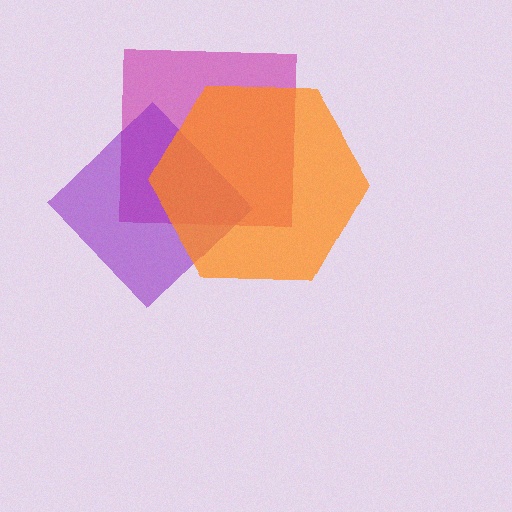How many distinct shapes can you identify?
There are 3 distinct shapes: a magenta square, a purple diamond, an orange hexagon.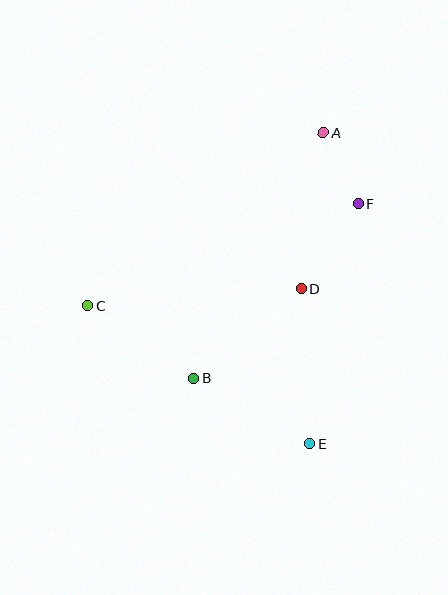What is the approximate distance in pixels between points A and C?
The distance between A and C is approximately 292 pixels.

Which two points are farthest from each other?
Points A and E are farthest from each other.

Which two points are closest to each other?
Points A and F are closest to each other.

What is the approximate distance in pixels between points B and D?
The distance between B and D is approximately 139 pixels.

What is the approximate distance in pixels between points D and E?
The distance between D and E is approximately 155 pixels.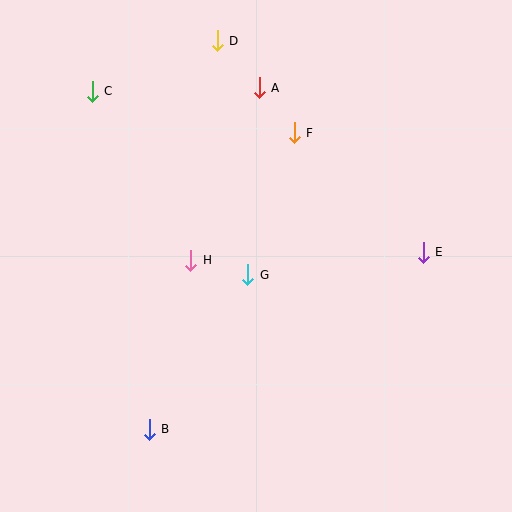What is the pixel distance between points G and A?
The distance between G and A is 188 pixels.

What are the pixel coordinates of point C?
Point C is at (92, 91).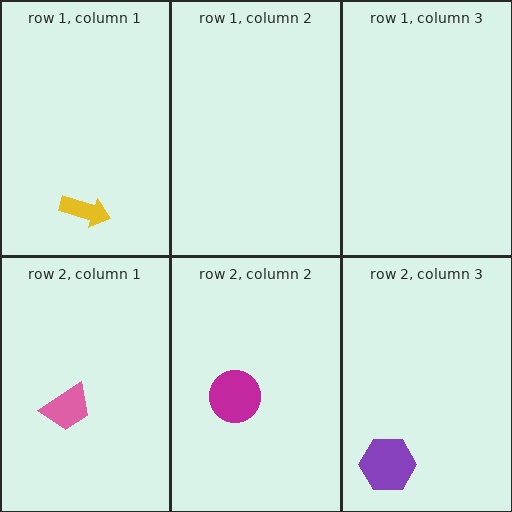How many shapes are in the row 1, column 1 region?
1.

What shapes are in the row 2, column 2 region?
The magenta circle.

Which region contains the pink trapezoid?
The row 2, column 1 region.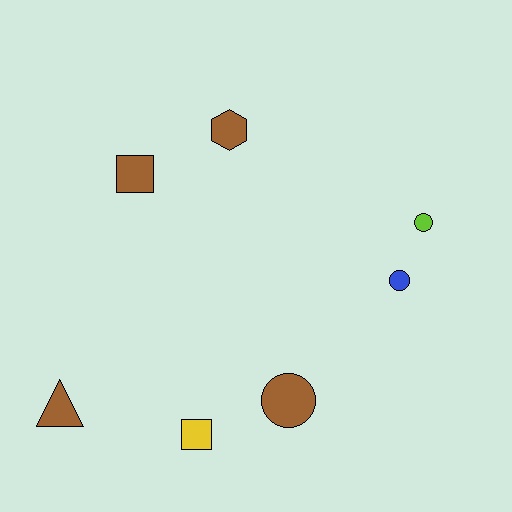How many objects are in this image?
There are 7 objects.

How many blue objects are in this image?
There is 1 blue object.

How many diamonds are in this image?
There are no diamonds.